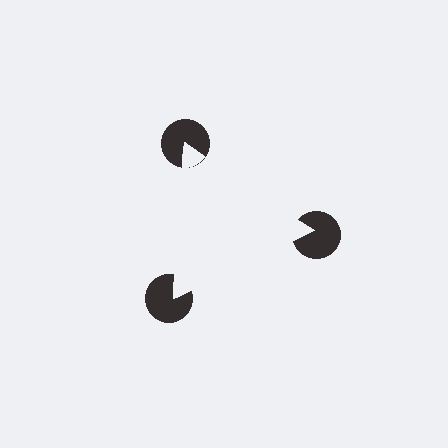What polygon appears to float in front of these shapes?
An illusory triangle — its edges are inferred from the aligned wedge cuts in the pac-man discs, not physically drawn.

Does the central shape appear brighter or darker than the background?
It typically appears slightly brighter than the background, even though no actual brightness change is drawn.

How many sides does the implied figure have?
3 sides.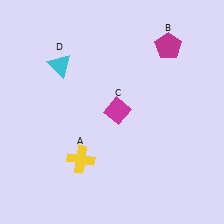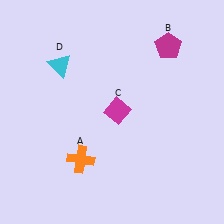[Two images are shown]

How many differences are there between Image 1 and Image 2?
There is 1 difference between the two images.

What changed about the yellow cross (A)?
In Image 1, A is yellow. In Image 2, it changed to orange.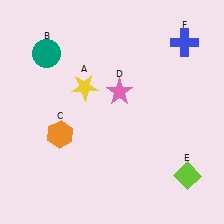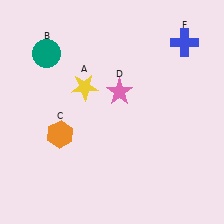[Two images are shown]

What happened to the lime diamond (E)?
The lime diamond (E) was removed in Image 2. It was in the bottom-right area of Image 1.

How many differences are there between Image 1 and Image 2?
There is 1 difference between the two images.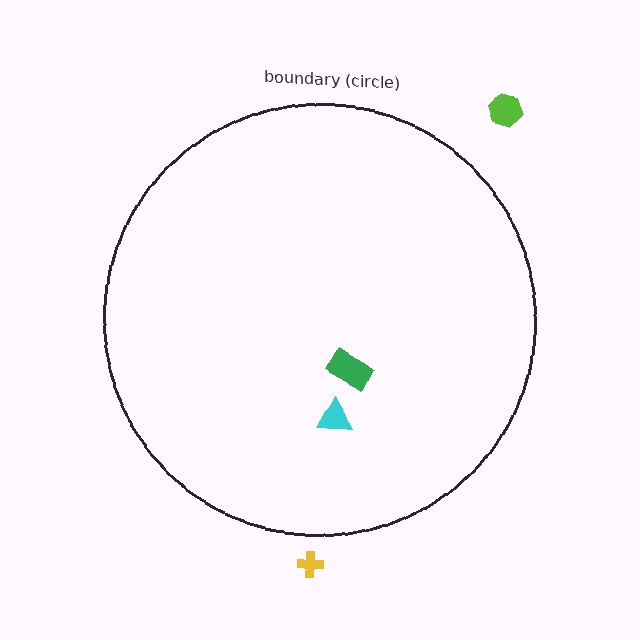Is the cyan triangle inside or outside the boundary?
Inside.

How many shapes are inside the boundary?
2 inside, 2 outside.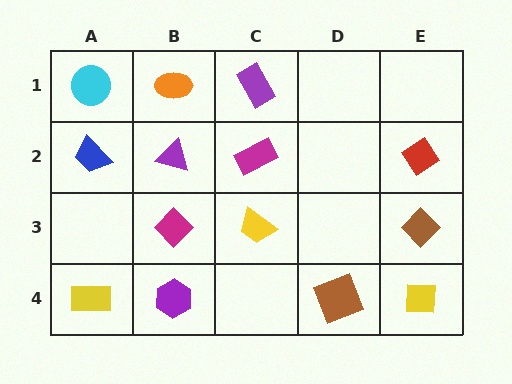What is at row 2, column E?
A red diamond.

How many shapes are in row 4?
4 shapes.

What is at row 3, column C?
A yellow trapezoid.